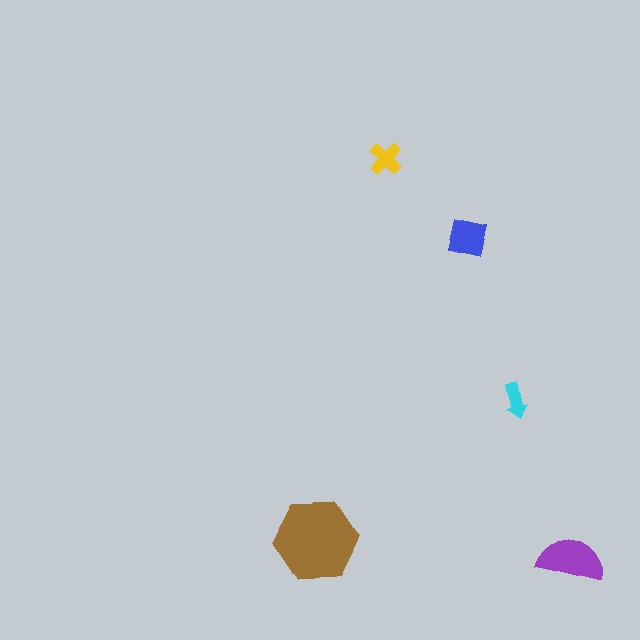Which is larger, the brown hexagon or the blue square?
The brown hexagon.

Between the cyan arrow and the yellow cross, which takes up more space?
The yellow cross.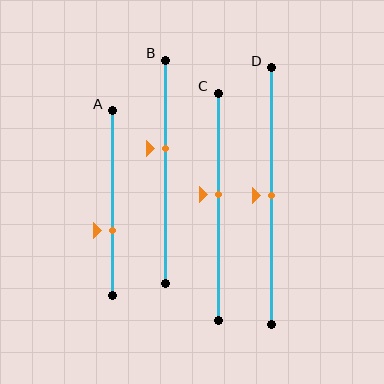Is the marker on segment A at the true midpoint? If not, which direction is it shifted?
No, the marker on segment A is shifted downward by about 15% of the segment length.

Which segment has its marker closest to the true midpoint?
Segment D has its marker closest to the true midpoint.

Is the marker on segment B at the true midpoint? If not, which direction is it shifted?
No, the marker on segment B is shifted upward by about 11% of the segment length.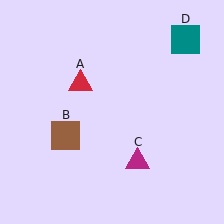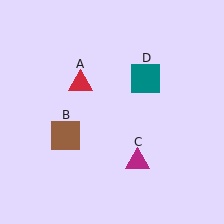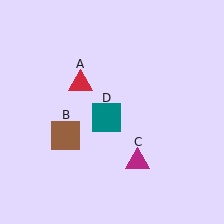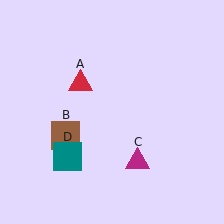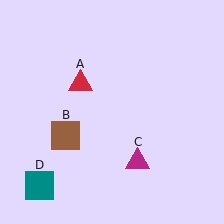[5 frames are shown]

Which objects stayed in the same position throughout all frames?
Red triangle (object A) and brown square (object B) and magenta triangle (object C) remained stationary.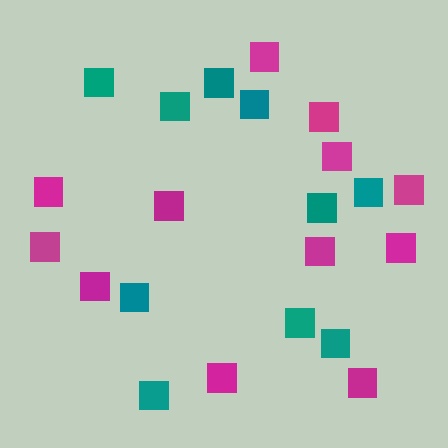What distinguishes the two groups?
There are 2 groups: one group of magenta squares (12) and one group of teal squares (10).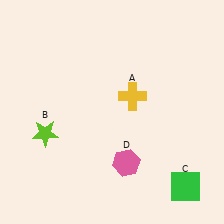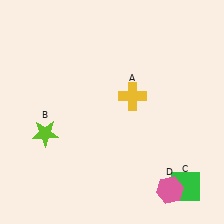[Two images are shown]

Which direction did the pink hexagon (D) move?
The pink hexagon (D) moved right.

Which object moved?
The pink hexagon (D) moved right.